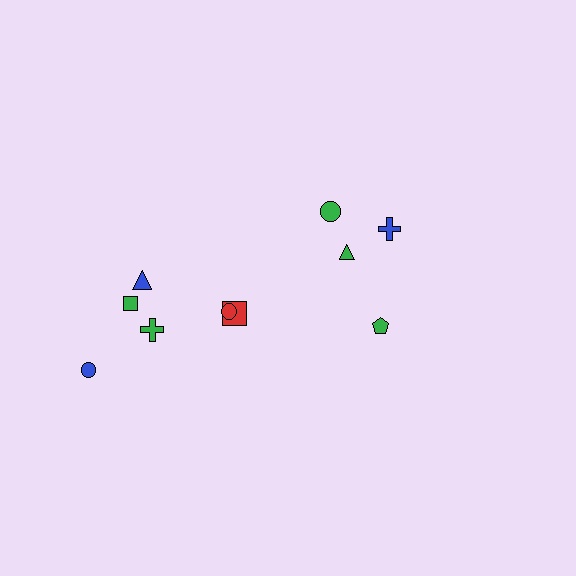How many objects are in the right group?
There are 4 objects.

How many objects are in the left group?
There are 6 objects.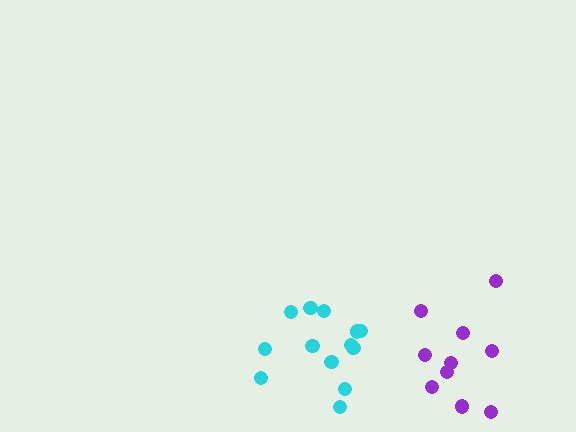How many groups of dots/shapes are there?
There are 2 groups.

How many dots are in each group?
Group 1: 10 dots, Group 2: 13 dots (23 total).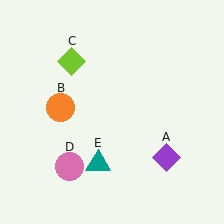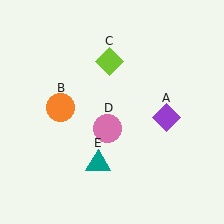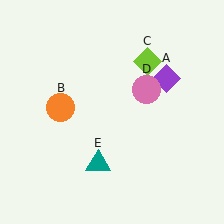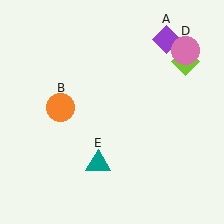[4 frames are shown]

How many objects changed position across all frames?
3 objects changed position: purple diamond (object A), lime diamond (object C), pink circle (object D).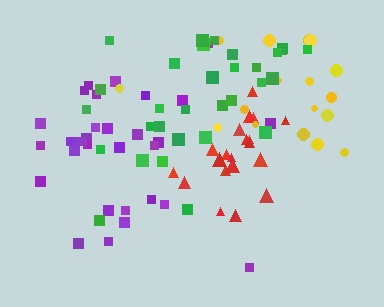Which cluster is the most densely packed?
Red.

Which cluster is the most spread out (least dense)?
Yellow.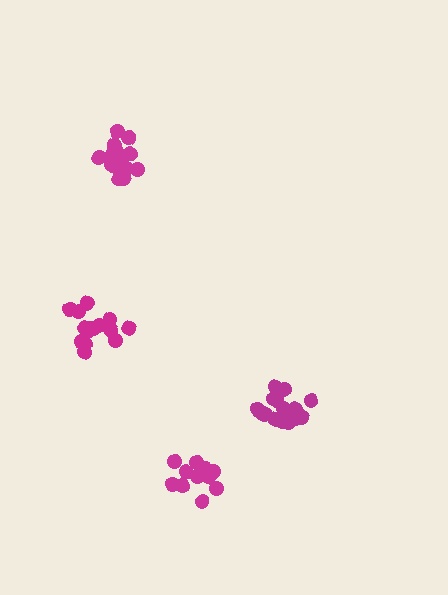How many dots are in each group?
Group 1: 14 dots, Group 2: 19 dots, Group 3: 18 dots, Group 4: 17 dots (68 total).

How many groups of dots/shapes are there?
There are 4 groups.